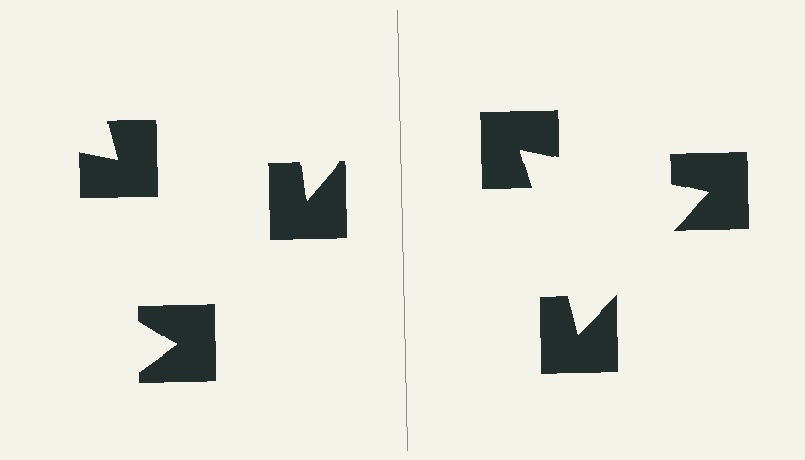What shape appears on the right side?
An illusory triangle.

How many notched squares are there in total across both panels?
6 — 3 on each side.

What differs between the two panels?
The notched squares are positioned identically on both sides; only the wedge orientations differ. On the right they align to a triangle; on the left they are misaligned.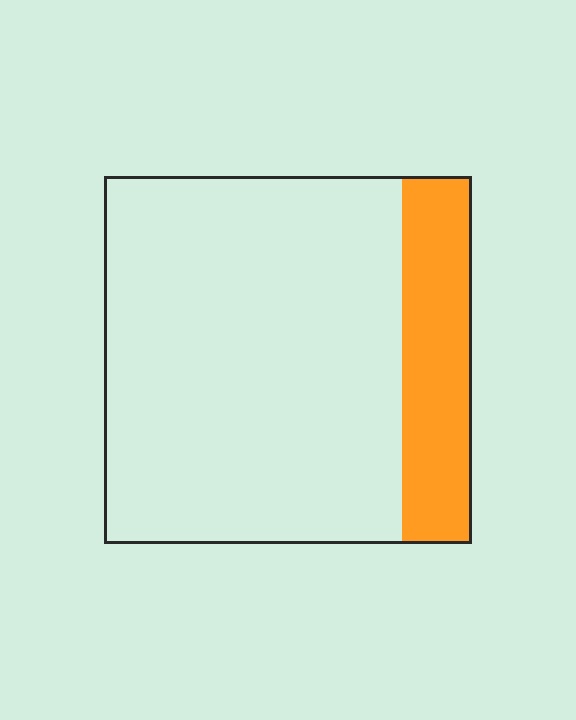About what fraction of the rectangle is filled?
About one fifth (1/5).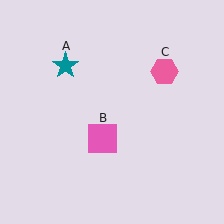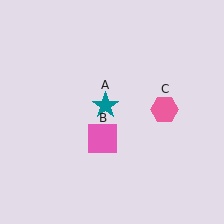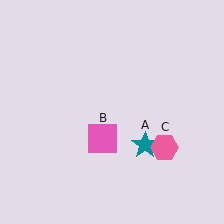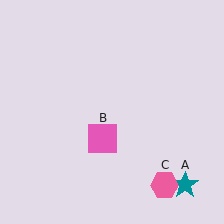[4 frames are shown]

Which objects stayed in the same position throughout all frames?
Pink square (object B) remained stationary.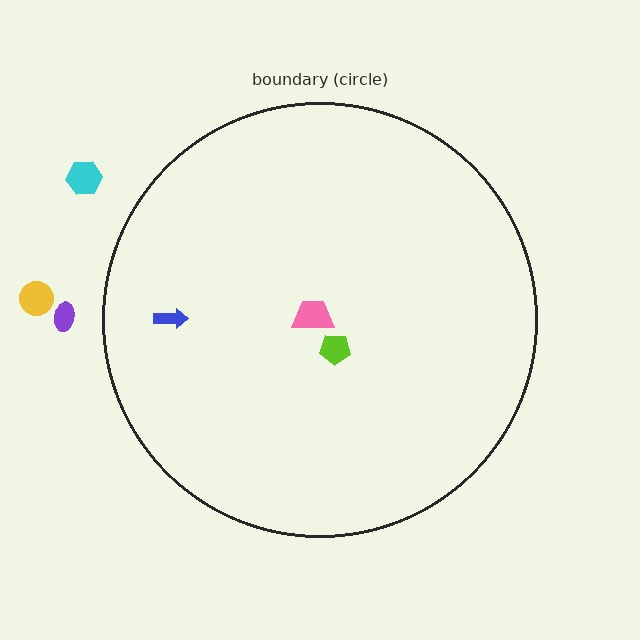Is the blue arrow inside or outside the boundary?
Inside.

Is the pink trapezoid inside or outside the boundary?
Inside.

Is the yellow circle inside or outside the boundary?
Outside.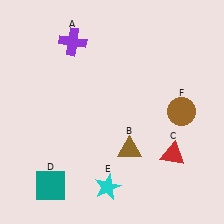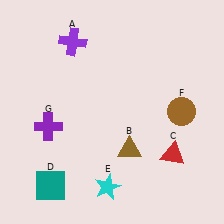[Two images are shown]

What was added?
A purple cross (G) was added in Image 2.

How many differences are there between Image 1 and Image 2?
There is 1 difference between the two images.